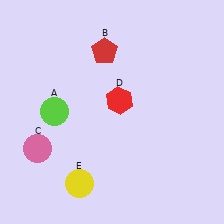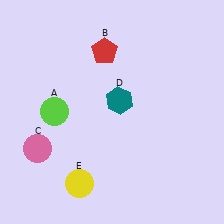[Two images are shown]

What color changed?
The hexagon (D) changed from red in Image 1 to teal in Image 2.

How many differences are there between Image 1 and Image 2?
There is 1 difference between the two images.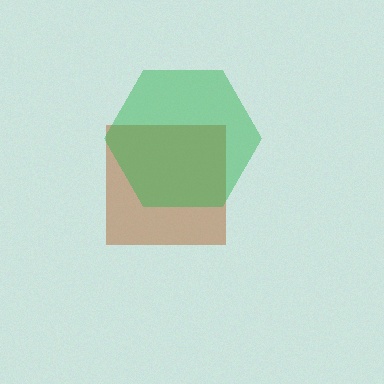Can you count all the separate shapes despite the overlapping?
Yes, there are 2 separate shapes.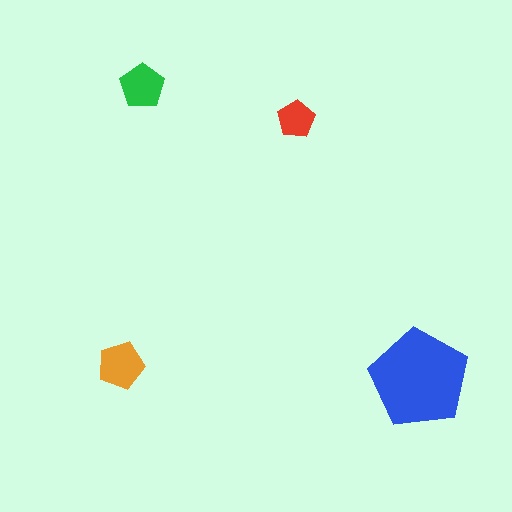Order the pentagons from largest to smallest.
the blue one, the orange one, the green one, the red one.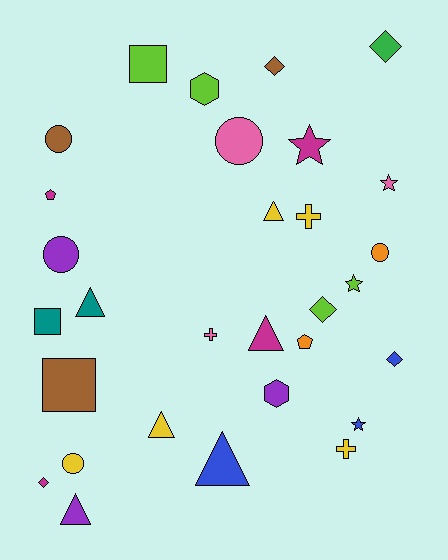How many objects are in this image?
There are 30 objects.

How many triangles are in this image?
There are 6 triangles.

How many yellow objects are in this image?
There are 5 yellow objects.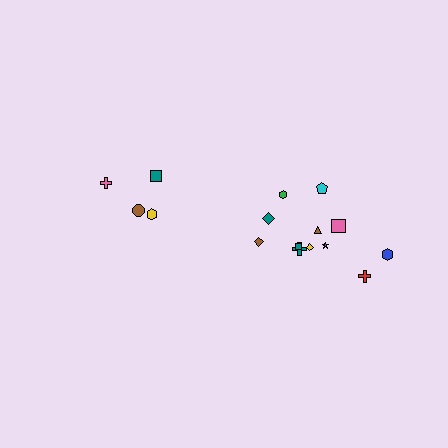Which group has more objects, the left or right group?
The right group.